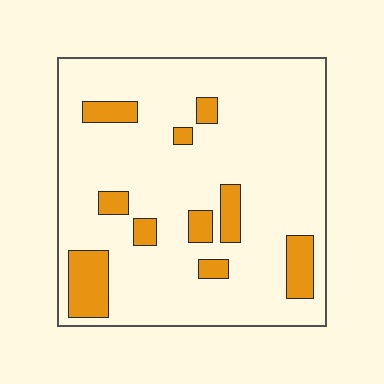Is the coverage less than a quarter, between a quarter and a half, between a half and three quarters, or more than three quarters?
Less than a quarter.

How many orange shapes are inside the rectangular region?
10.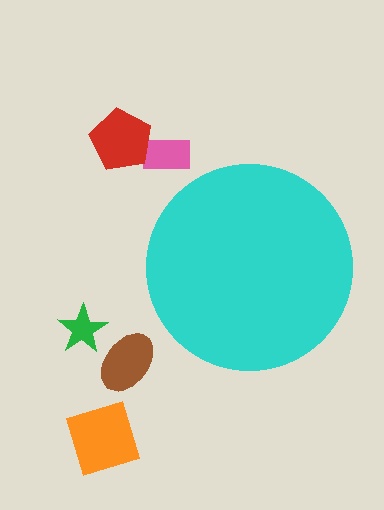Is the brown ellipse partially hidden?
No, the brown ellipse is fully visible.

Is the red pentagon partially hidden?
No, the red pentagon is fully visible.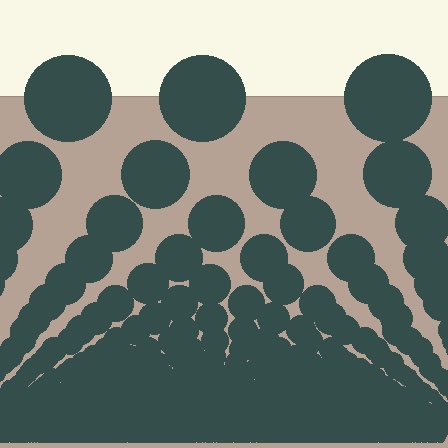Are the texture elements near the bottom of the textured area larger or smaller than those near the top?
Smaller. The gradient is inverted — elements near the bottom are smaller and denser.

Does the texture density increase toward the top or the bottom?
Density increases toward the bottom.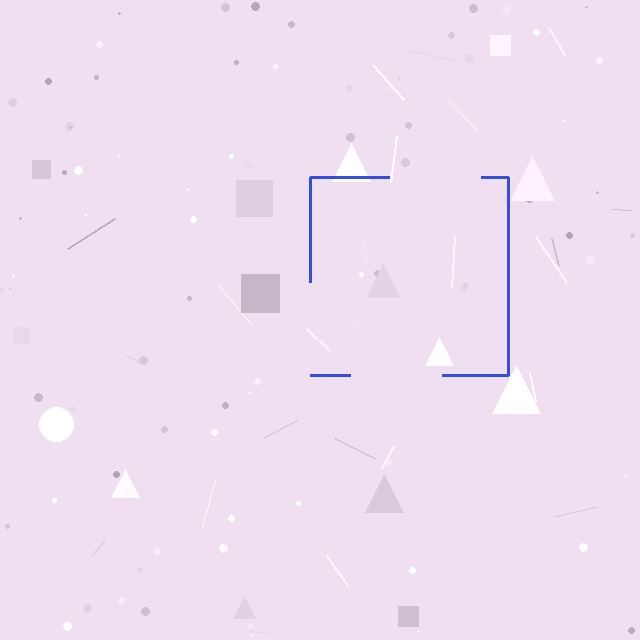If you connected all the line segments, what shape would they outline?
They would outline a square.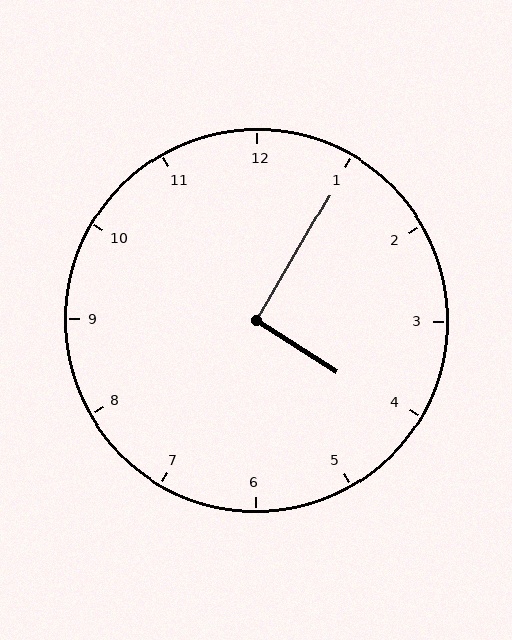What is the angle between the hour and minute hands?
Approximately 92 degrees.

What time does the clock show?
4:05.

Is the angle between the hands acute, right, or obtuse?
It is right.